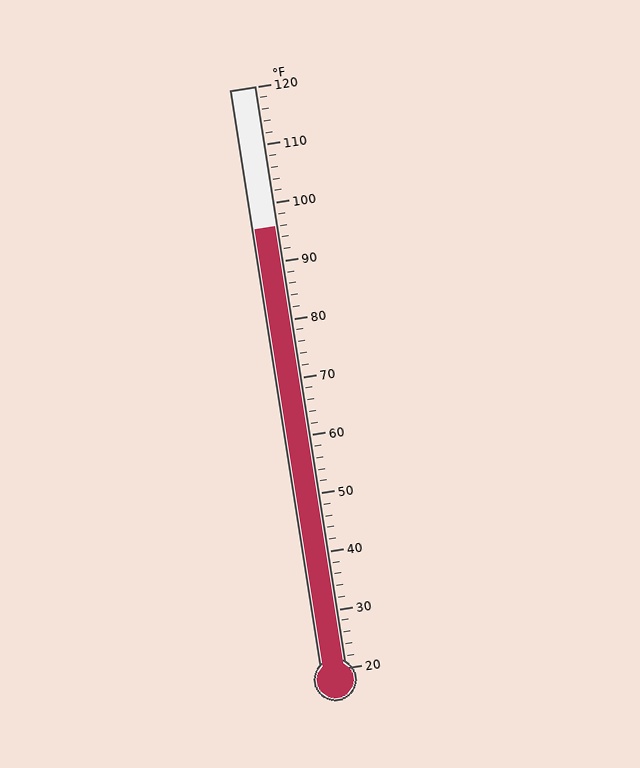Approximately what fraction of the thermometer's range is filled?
The thermometer is filled to approximately 75% of its range.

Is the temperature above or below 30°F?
The temperature is above 30°F.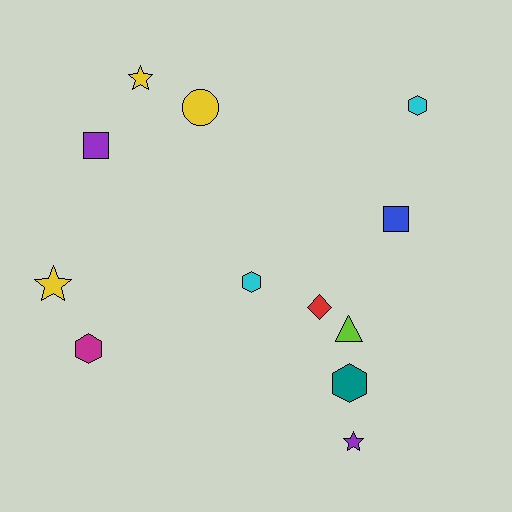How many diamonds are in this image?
There is 1 diamond.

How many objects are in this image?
There are 12 objects.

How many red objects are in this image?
There is 1 red object.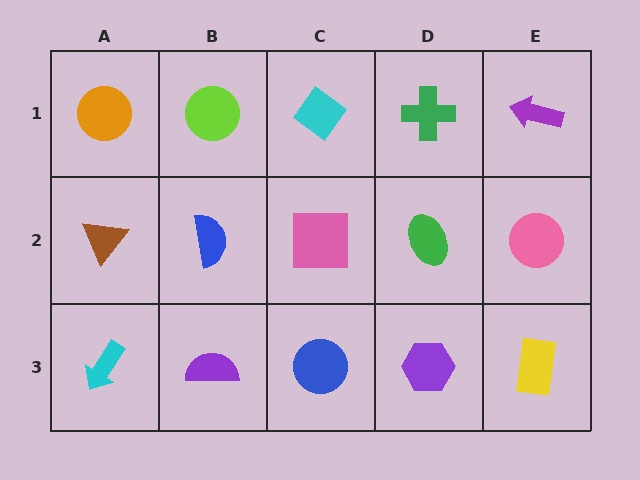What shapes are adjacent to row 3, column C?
A pink square (row 2, column C), a purple semicircle (row 3, column B), a purple hexagon (row 3, column D).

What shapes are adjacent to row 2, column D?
A green cross (row 1, column D), a purple hexagon (row 3, column D), a pink square (row 2, column C), a pink circle (row 2, column E).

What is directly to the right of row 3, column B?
A blue circle.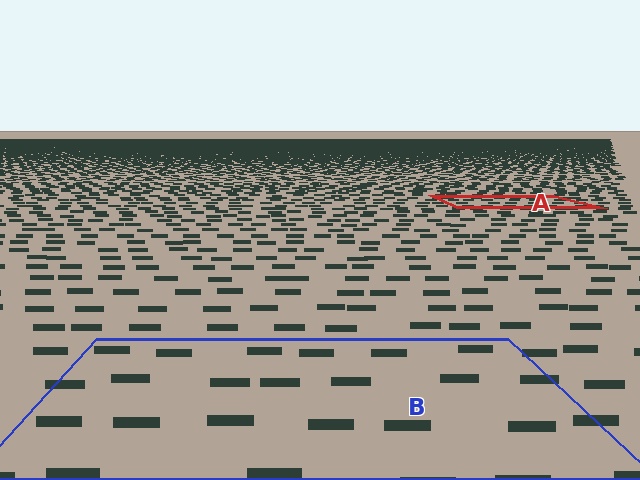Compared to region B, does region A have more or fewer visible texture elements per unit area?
Region A has more texture elements per unit area — they are packed more densely because it is farther away.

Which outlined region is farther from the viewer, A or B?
Region A is farther from the viewer — the texture elements inside it appear smaller and more densely packed.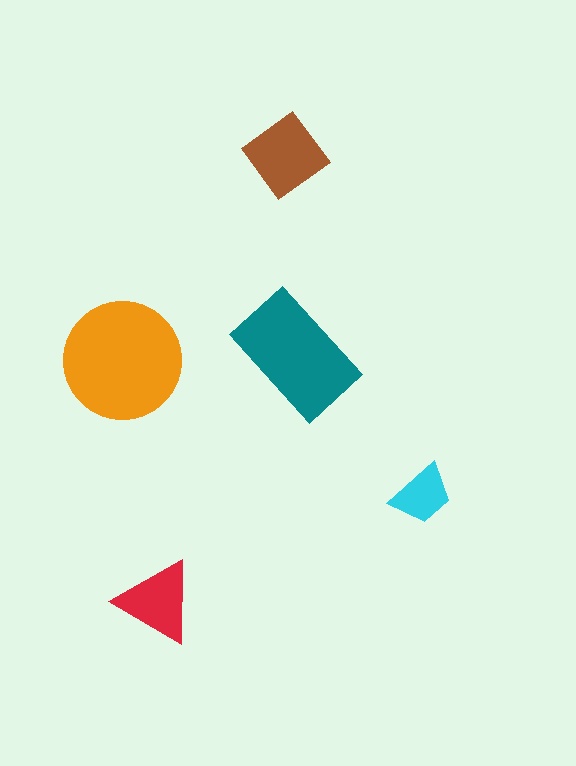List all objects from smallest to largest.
The cyan trapezoid, the red triangle, the brown diamond, the teal rectangle, the orange circle.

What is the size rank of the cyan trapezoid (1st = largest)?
5th.